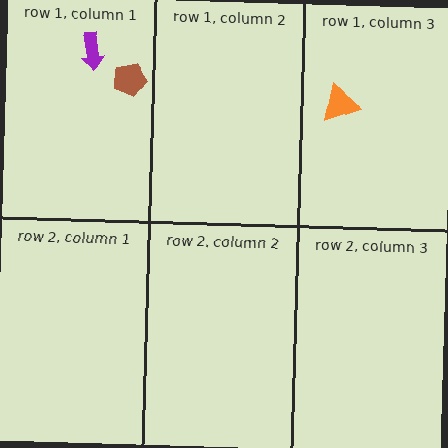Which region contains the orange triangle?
The row 1, column 3 region.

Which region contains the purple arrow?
The row 1, column 1 region.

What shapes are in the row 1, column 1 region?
The purple arrow, the brown pentagon.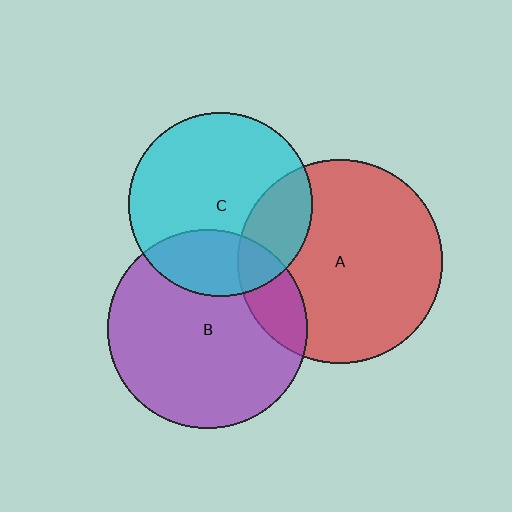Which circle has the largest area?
Circle A (red).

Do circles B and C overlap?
Yes.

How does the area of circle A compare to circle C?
Approximately 1.2 times.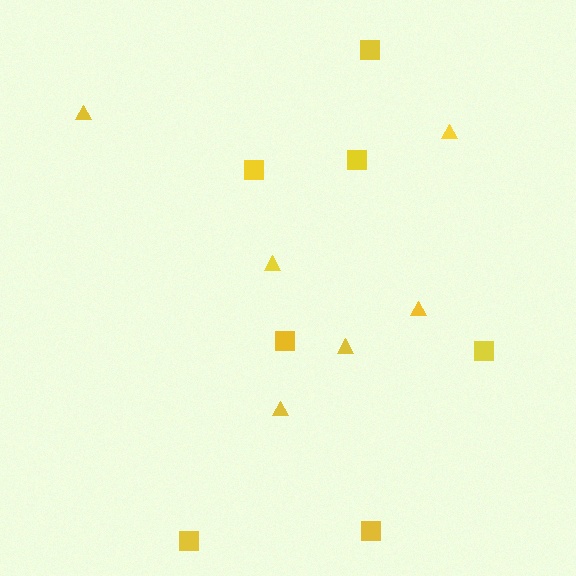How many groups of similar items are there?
There are 2 groups: one group of squares (7) and one group of triangles (6).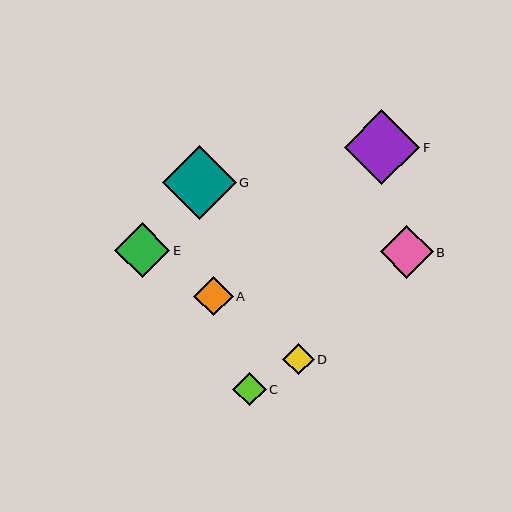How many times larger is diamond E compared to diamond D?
Diamond E is approximately 1.8 times the size of diamond D.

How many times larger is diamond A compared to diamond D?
Diamond A is approximately 1.3 times the size of diamond D.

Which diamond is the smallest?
Diamond D is the smallest with a size of approximately 31 pixels.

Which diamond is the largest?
Diamond F is the largest with a size of approximately 75 pixels.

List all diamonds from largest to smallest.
From largest to smallest: F, G, E, B, A, C, D.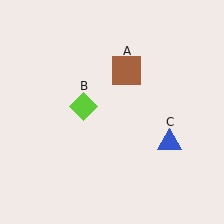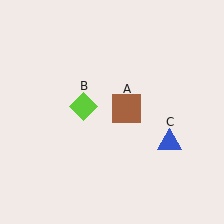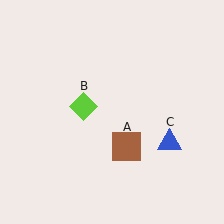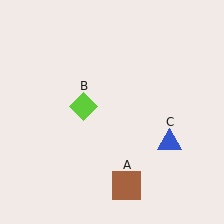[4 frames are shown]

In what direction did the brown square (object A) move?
The brown square (object A) moved down.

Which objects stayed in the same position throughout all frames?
Lime diamond (object B) and blue triangle (object C) remained stationary.